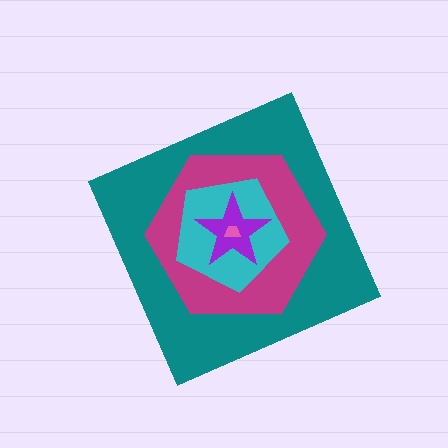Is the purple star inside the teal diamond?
Yes.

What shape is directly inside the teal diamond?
The magenta hexagon.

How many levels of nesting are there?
5.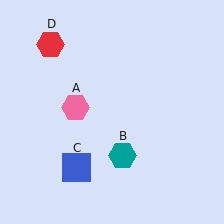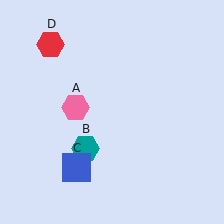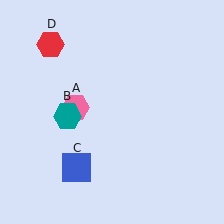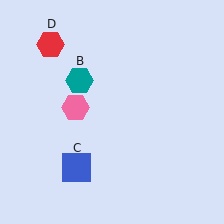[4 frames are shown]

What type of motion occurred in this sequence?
The teal hexagon (object B) rotated clockwise around the center of the scene.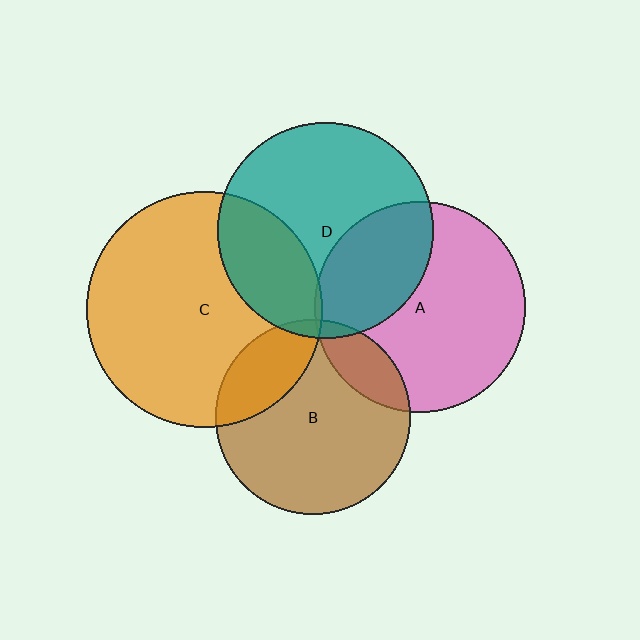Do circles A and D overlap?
Yes.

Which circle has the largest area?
Circle C (orange).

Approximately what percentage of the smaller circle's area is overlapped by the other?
Approximately 30%.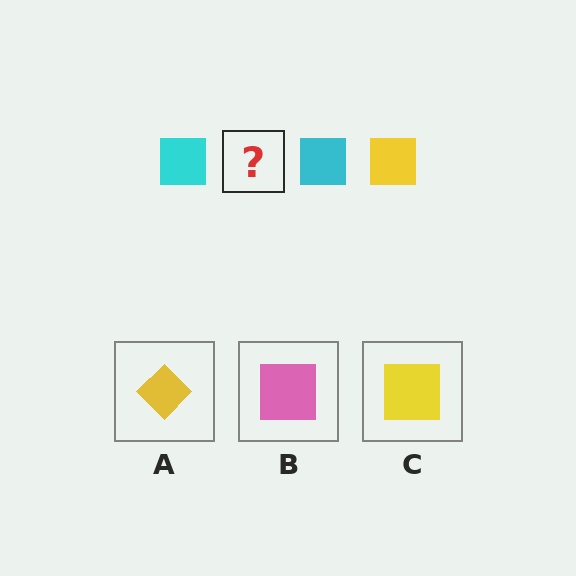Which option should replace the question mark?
Option C.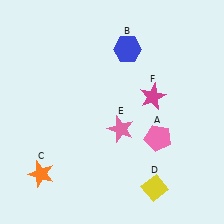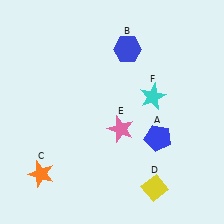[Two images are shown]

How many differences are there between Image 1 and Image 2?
There are 2 differences between the two images.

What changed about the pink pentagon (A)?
In Image 1, A is pink. In Image 2, it changed to blue.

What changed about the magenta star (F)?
In Image 1, F is magenta. In Image 2, it changed to cyan.